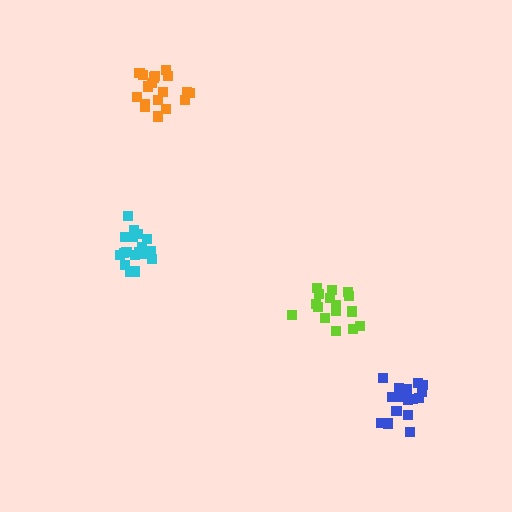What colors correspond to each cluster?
The clusters are colored: blue, orange, cyan, lime.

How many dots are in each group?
Group 1: 17 dots, Group 2: 18 dots, Group 3: 20 dots, Group 4: 16 dots (71 total).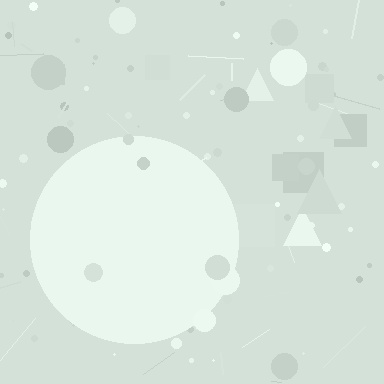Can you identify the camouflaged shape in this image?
The camouflaged shape is a circle.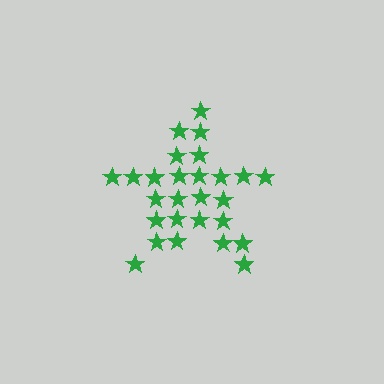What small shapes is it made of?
It is made of small stars.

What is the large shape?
The large shape is a star.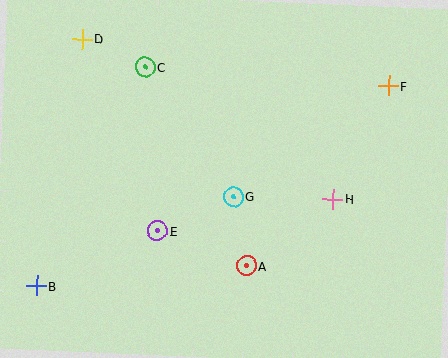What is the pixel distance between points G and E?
The distance between G and E is 83 pixels.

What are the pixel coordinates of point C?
Point C is at (145, 67).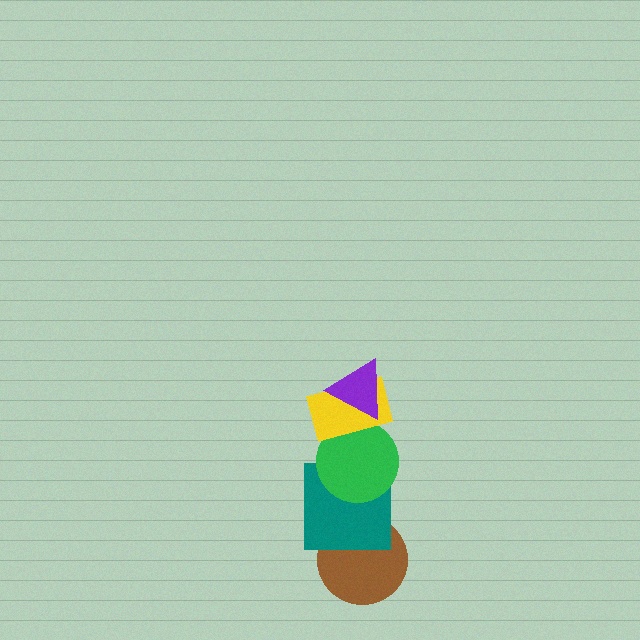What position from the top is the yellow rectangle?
The yellow rectangle is 2nd from the top.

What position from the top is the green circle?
The green circle is 3rd from the top.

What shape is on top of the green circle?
The yellow rectangle is on top of the green circle.